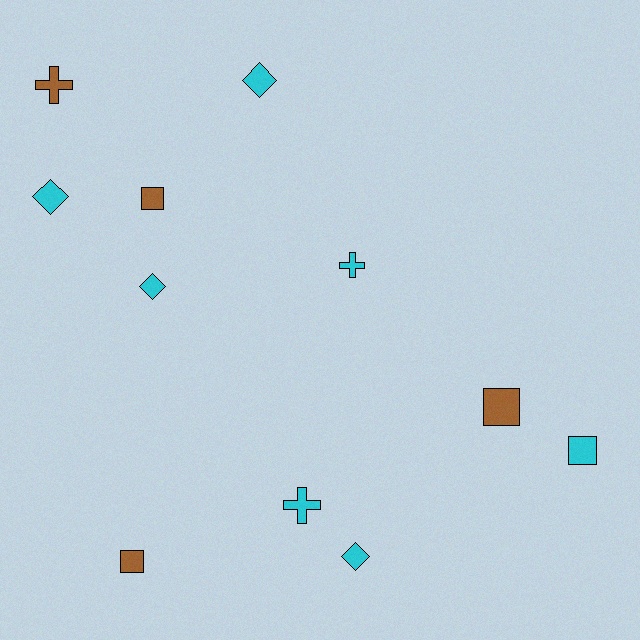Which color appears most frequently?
Cyan, with 7 objects.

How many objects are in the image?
There are 11 objects.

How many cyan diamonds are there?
There are 4 cyan diamonds.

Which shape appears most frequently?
Diamond, with 4 objects.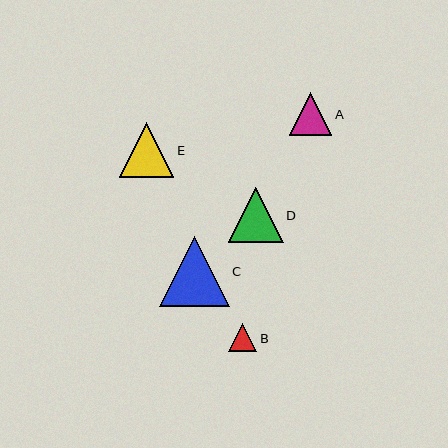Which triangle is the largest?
Triangle C is the largest with a size of approximately 69 pixels.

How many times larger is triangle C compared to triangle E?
Triangle C is approximately 1.3 times the size of triangle E.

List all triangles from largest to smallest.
From largest to smallest: C, D, E, A, B.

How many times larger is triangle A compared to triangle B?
Triangle A is approximately 1.5 times the size of triangle B.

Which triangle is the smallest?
Triangle B is the smallest with a size of approximately 28 pixels.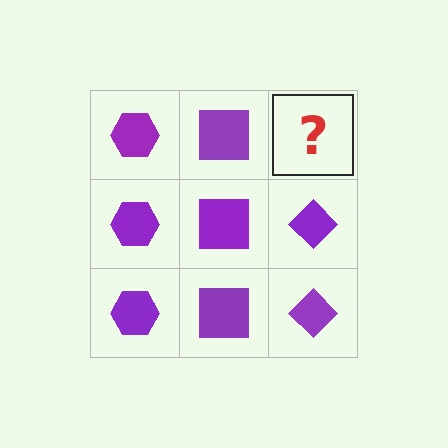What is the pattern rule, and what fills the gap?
The rule is that each column has a consistent shape. The gap should be filled with a purple diamond.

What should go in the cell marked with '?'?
The missing cell should contain a purple diamond.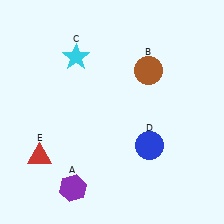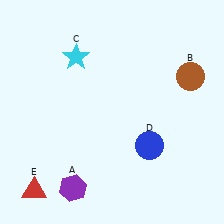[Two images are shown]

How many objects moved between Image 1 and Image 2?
2 objects moved between the two images.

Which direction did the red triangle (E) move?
The red triangle (E) moved down.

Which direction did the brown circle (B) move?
The brown circle (B) moved right.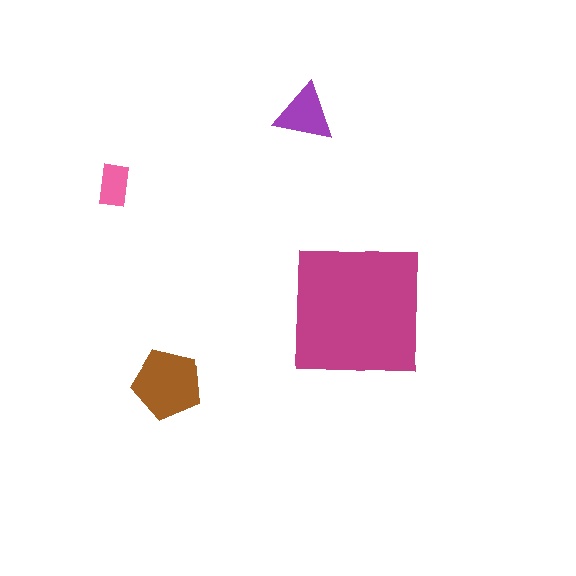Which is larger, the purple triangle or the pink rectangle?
The purple triangle.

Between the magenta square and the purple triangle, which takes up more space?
The magenta square.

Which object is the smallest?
The pink rectangle.